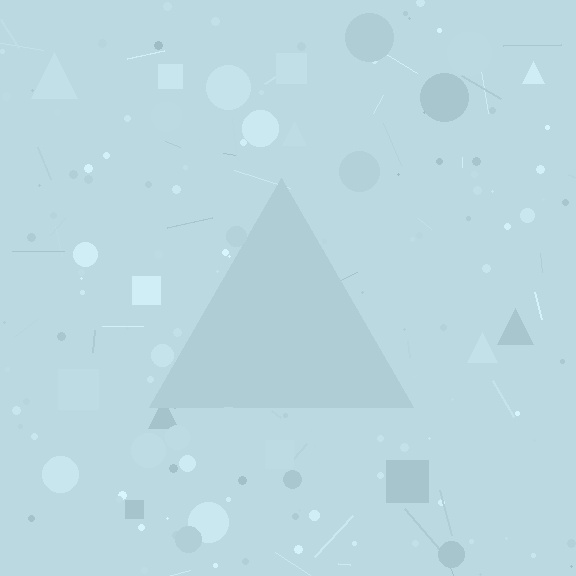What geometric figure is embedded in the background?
A triangle is embedded in the background.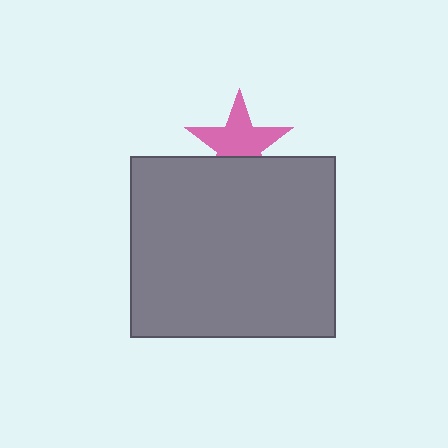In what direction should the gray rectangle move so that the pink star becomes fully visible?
The gray rectangle should move down. That is the shortest direction to clear the overlap and leave the pink star fully visible.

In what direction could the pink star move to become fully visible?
The pink star could move up. That would shift it out from behind the gray rectangle entirely.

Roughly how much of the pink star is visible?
Most of it is visible (roughly 67%).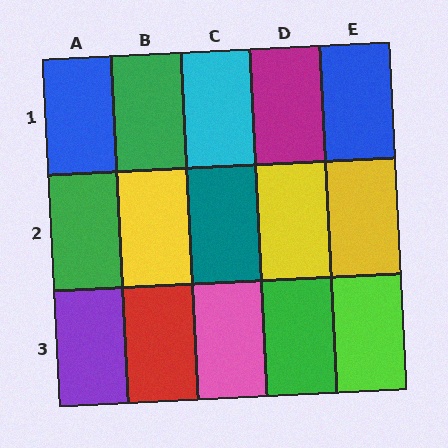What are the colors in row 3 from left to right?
Purple, red, pink, green, lime.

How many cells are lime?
1 cell is lime.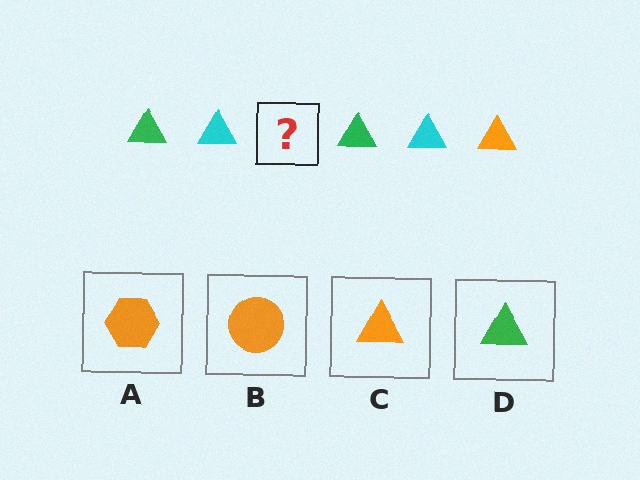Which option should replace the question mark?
Option C.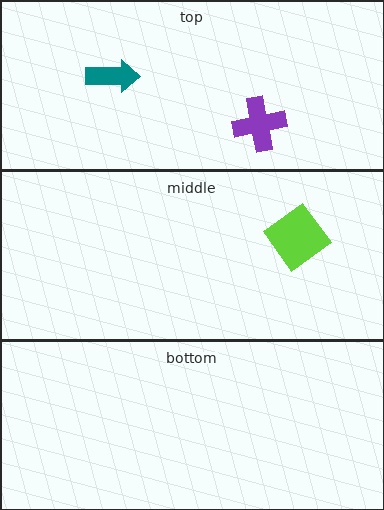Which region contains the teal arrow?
The top region.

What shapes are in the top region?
The purple cross, the teal arrow.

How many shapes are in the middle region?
1.